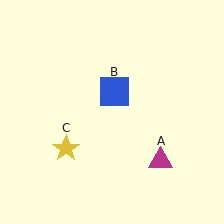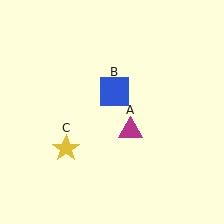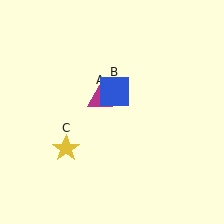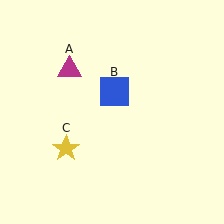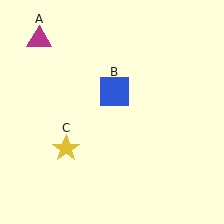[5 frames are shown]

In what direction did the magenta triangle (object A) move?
The magenta triangle (object A) moved up and to the left.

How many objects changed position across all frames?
1 object changed position: magenta triangle (object A).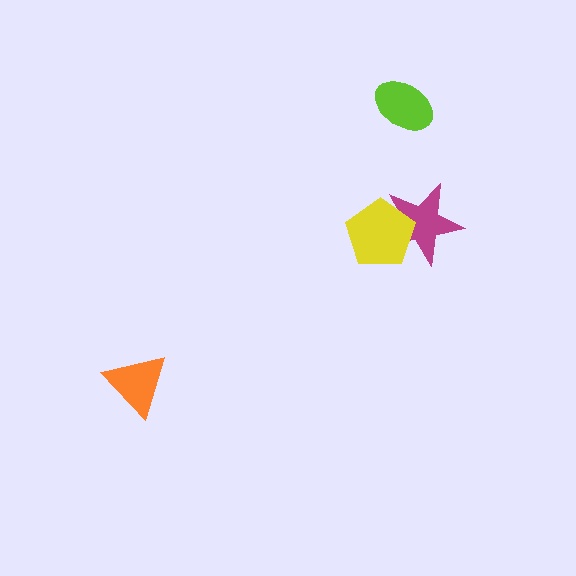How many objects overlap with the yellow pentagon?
1 object overlaps with the yellow pentagon.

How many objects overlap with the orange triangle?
0 objects overlap with the orange triangle.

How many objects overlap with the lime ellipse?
0 objects overlap with the lime ellipse.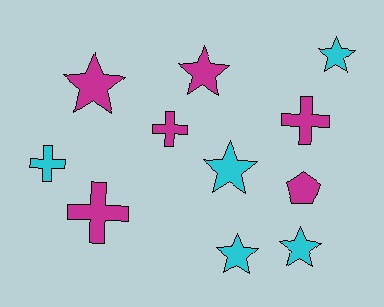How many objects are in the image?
There are 11 objects.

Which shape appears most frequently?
Star, with 6 objects.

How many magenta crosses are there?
There are 3 magenta crosses.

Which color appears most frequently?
Magenta, with 6 objects.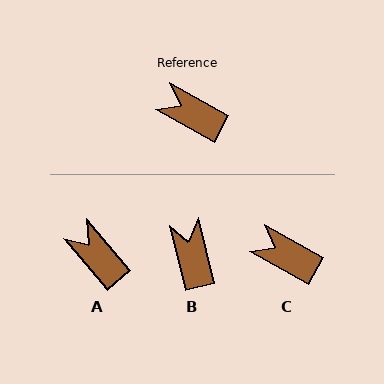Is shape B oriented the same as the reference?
No, it is off by about 47 degrees.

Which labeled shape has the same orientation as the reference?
C.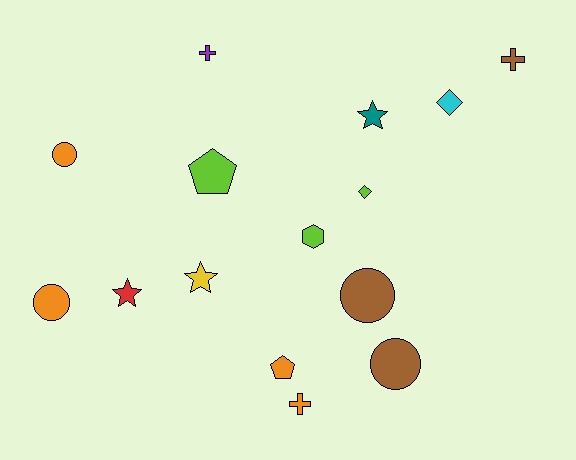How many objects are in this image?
There are 15 objects.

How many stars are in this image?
There are 3 stars.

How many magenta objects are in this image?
There are no magenta objects.